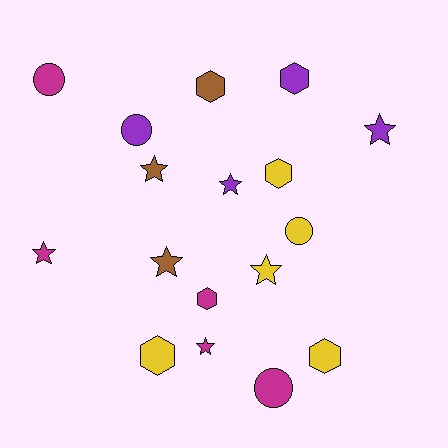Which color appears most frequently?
Magenta, with 5 objects.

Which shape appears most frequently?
Star, with 7 objects.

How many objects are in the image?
There are 17 objects.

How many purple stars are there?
There are 2 purple stars.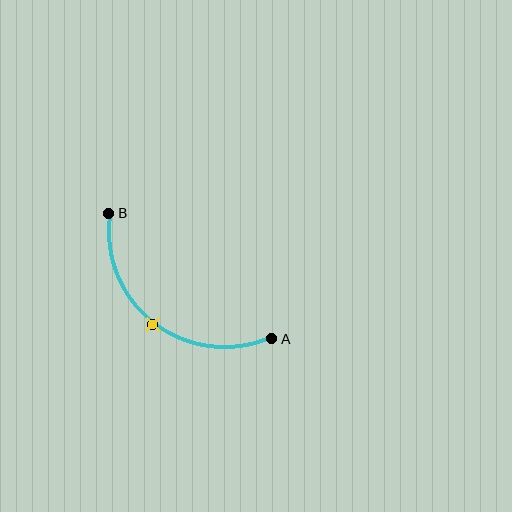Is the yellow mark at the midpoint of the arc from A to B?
Yes. The yellow mark lies on the arc at equal arc-length from both A and B — it is the arc midpoint.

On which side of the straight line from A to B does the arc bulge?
The arc bulges below and to the left of the straight line connecting A and B.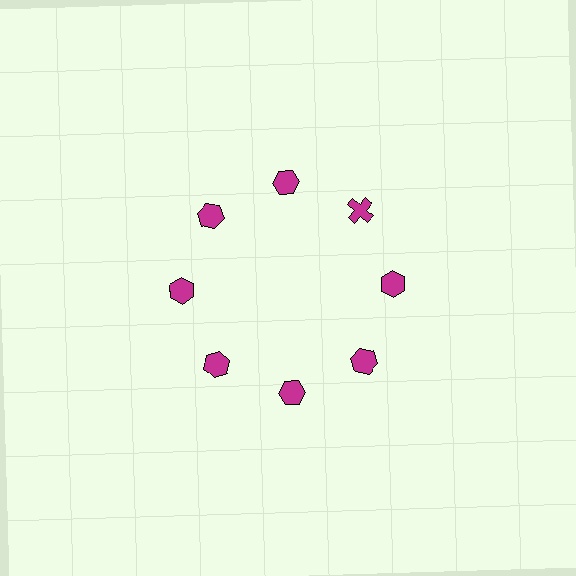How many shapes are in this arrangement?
There are 8 shapes arranged in a ring pattern.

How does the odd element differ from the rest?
It has a different shape: cross instead of hexagon.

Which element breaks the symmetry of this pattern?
The magenta cross at roughly the 2 o'clock position breaks the symmetry. All other shapes are magenta hexagons.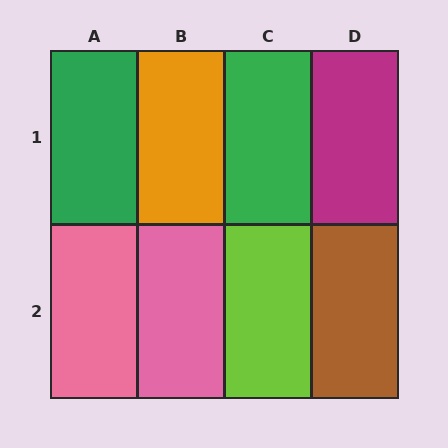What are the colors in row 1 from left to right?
Green, orange, green, magenta.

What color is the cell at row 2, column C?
Lime.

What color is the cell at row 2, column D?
Brown.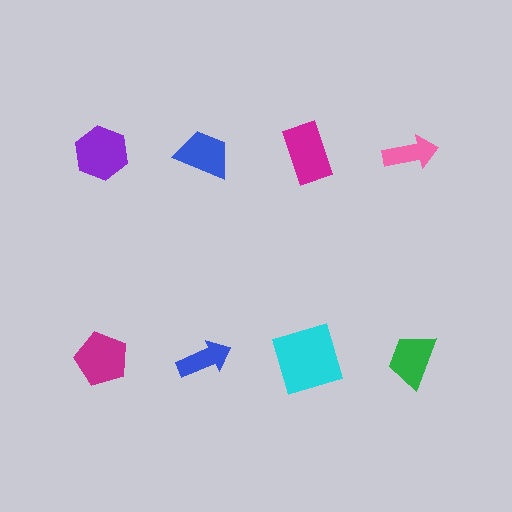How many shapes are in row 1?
4 shapes.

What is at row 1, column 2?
A blue trapezoid.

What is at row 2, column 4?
A green trapezoid.